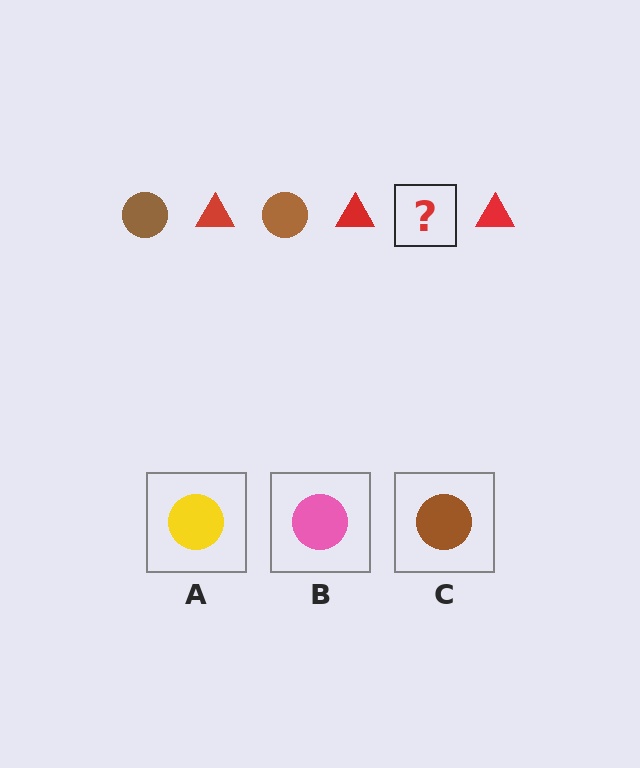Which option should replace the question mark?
Option C.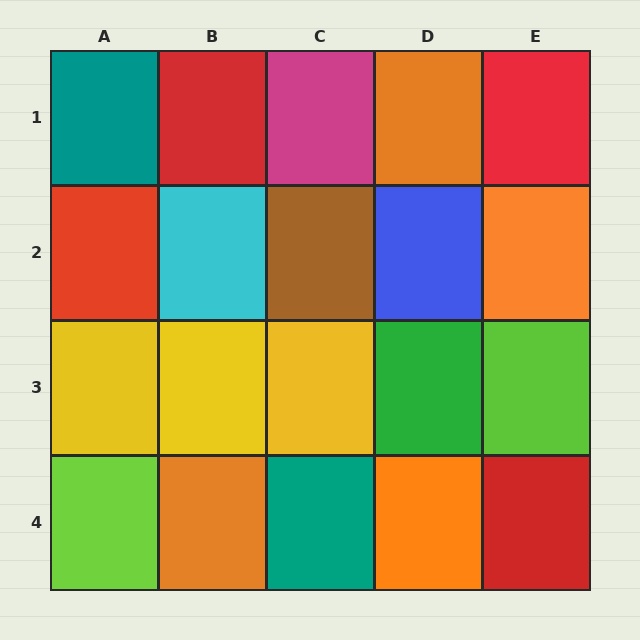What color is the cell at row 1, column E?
Red.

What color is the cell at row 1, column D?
Orange.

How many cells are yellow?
3 cells are yellow.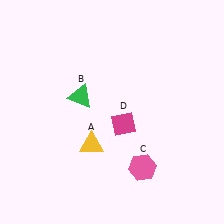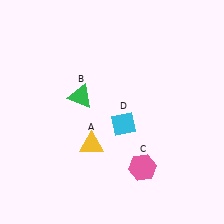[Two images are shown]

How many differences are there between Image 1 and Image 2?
There is 1 difference between the two images.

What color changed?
The diamond (D) changed from magenta in Image 1 to cyan in Image 2.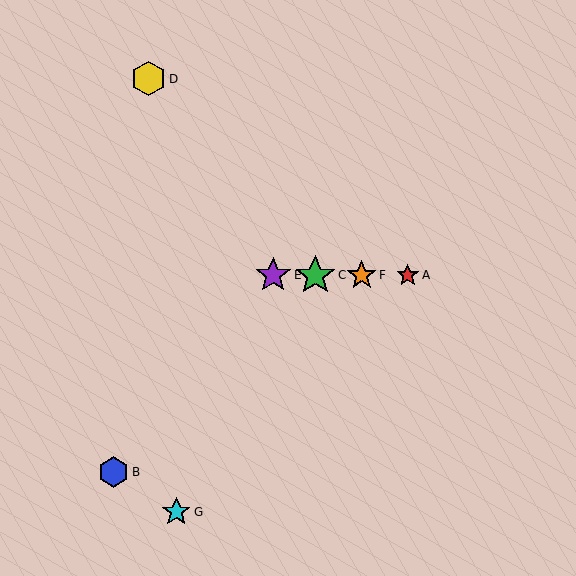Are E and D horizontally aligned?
No, E is at y≈275 and D is at y≈79.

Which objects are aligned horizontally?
Objects A, C, E, F are aligned horizontally.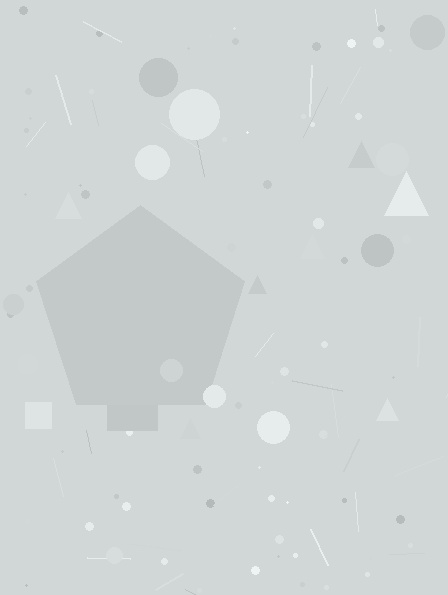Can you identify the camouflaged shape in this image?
The camouflaged shape is a pentagon.